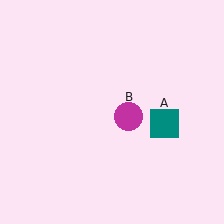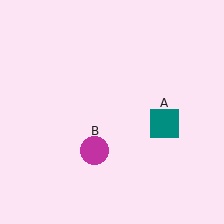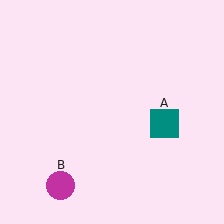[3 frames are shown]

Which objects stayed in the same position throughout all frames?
Teal square (object A) remained stationary.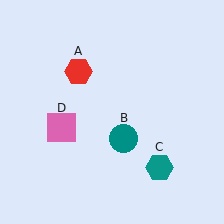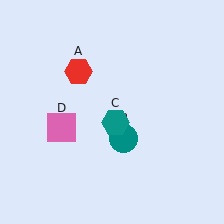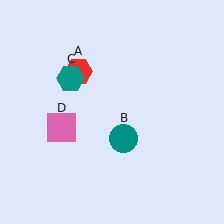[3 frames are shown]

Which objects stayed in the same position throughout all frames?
Red hexagon (object A) and teal circle (object B) and pink square (object D) remained stationary.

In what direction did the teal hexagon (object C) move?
The teal hexagon (object C) moved up and to the left.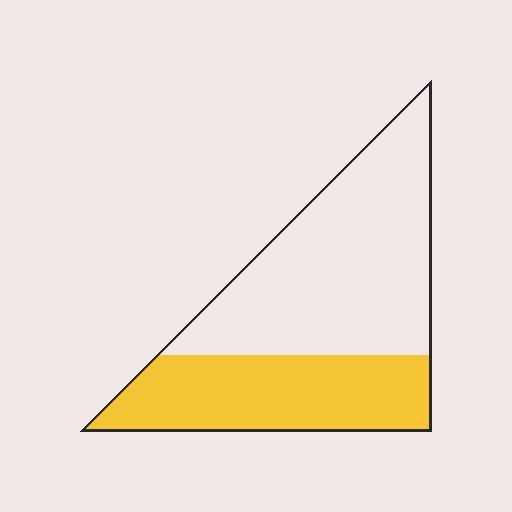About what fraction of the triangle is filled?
About two fifths (2/5).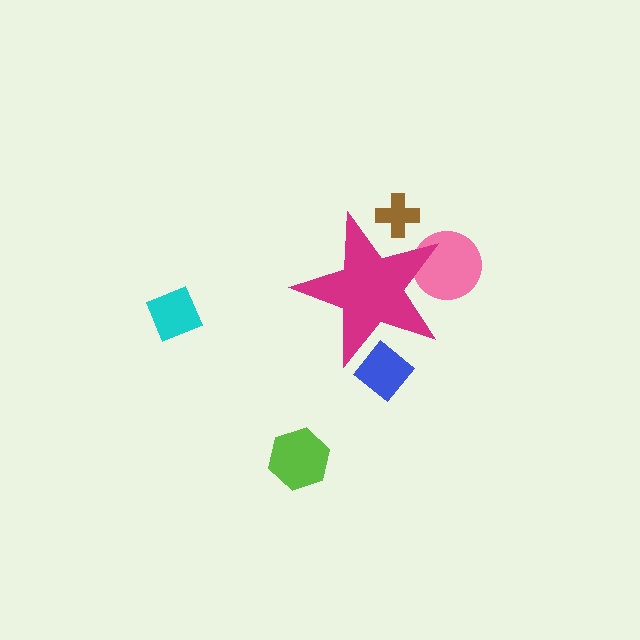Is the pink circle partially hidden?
Yes, the pink circle is partially hidden behind the magenta star.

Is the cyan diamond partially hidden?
No, the cyan diamond is fully visible.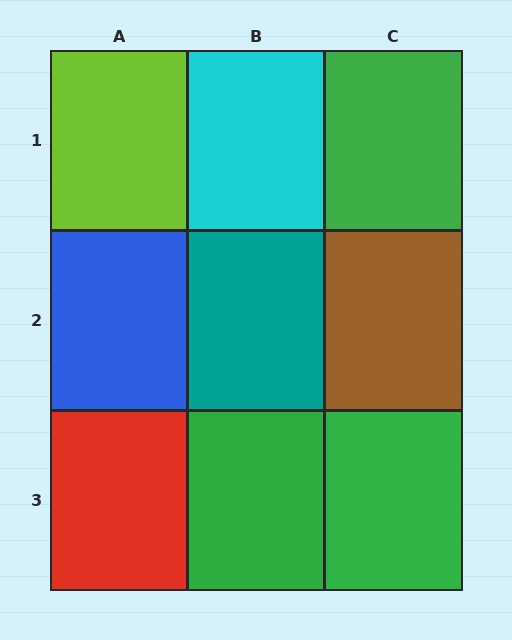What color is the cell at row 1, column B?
Cyan.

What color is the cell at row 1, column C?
Green.